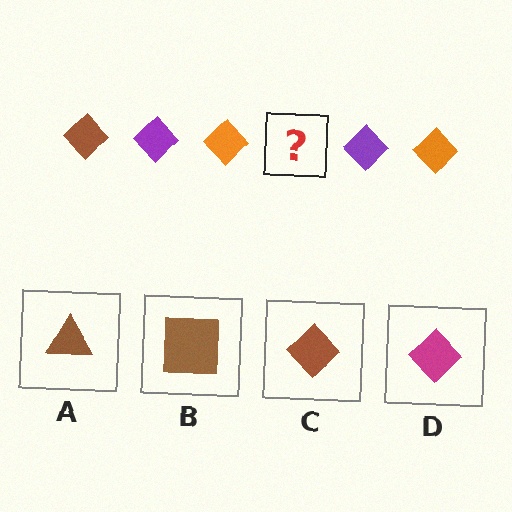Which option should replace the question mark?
Option C.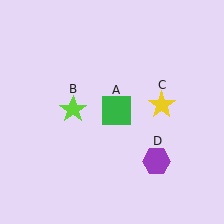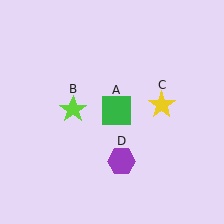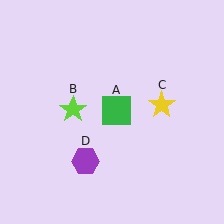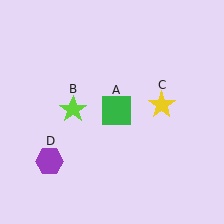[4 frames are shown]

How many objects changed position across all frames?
1 object changed position: purple hexagon (object D).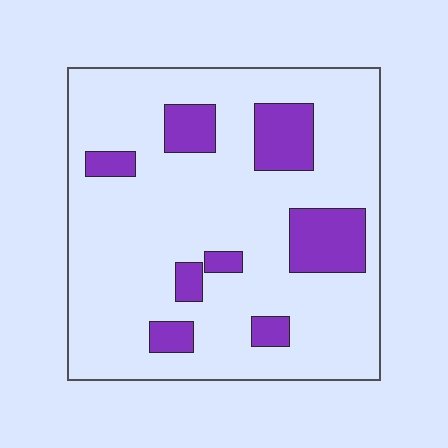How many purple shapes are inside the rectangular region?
8.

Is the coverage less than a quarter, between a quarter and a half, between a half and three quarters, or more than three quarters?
Less than a quarter.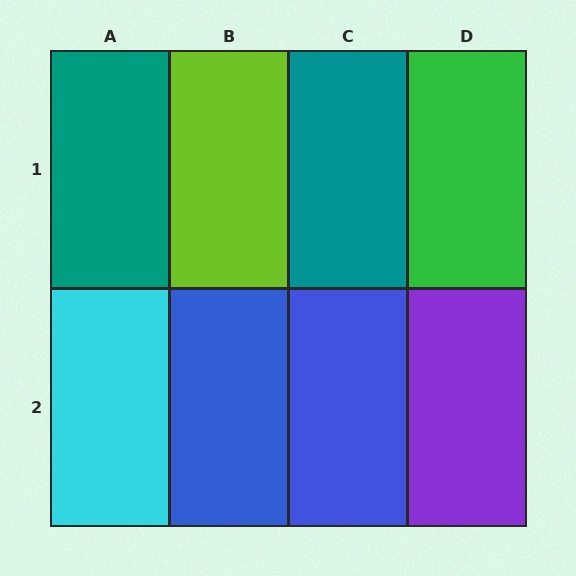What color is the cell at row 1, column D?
Green.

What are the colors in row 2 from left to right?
Cyan, blue, blue, purple.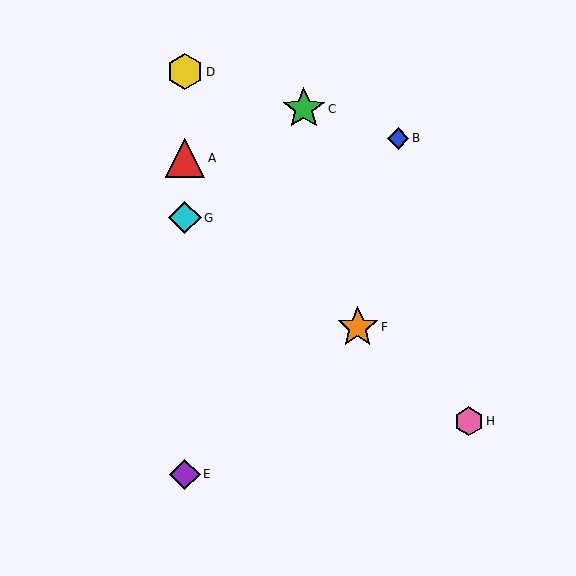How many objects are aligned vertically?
4 objects (A, D, E, G) are aligned vertically.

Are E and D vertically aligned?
Yes, both are at x≈185.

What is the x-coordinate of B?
Object B is at x≈398.